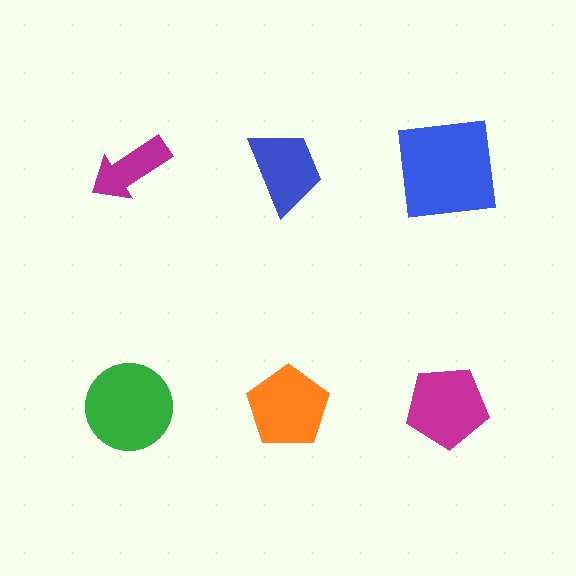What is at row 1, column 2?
A blue trapezoid.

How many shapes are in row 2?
3 shapes.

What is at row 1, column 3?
A blue square.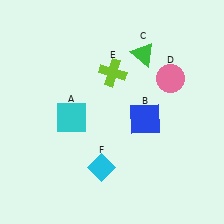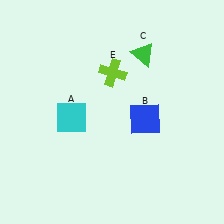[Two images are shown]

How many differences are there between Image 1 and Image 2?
There are 2 differences between the two images.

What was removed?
The cyan diamond (F), the pink circle (D) were removed in Image 2.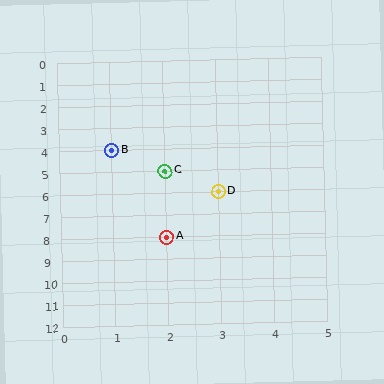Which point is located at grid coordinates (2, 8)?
Point A is at (2, 8).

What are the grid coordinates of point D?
Point D is at grid coordinates (3, 6).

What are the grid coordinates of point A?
Point A is at grid coordinates (2, 8).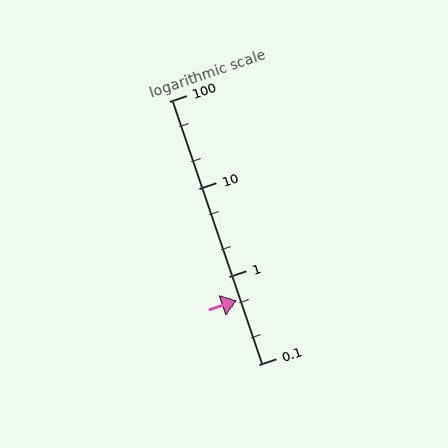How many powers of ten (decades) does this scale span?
The scale spans 3 decades, from 0.1 to 100.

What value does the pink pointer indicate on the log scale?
The pointer indicates approximately 0.54.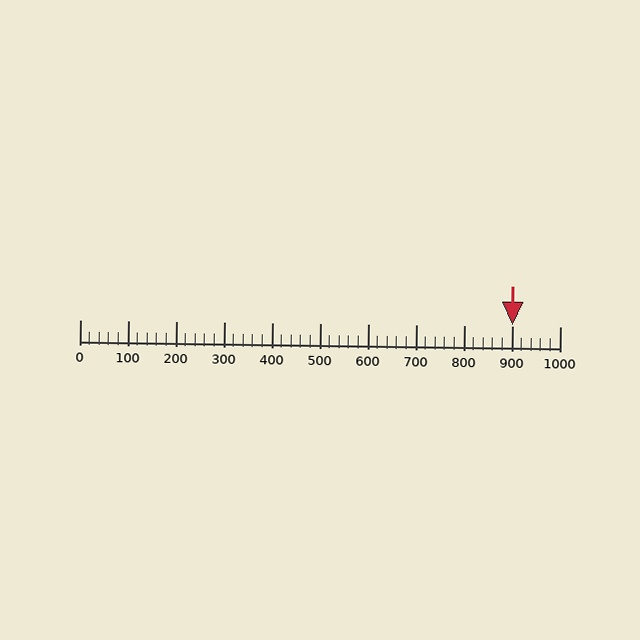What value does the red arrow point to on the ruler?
The red arrow points to approximately 900.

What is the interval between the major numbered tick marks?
The major tick marks are spaced 100 units apart.